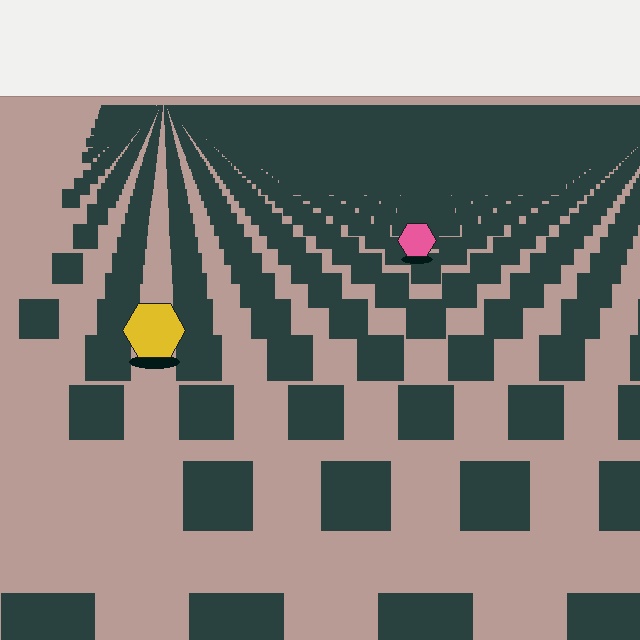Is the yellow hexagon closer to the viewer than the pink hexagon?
Yes. The yellow hexagon is closer — you can tell from the texture gradient: the ground texture is coarser near it.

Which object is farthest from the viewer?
The pink hexagon is farthest from the viewer. It appears smaller and the ground texture around it is denser.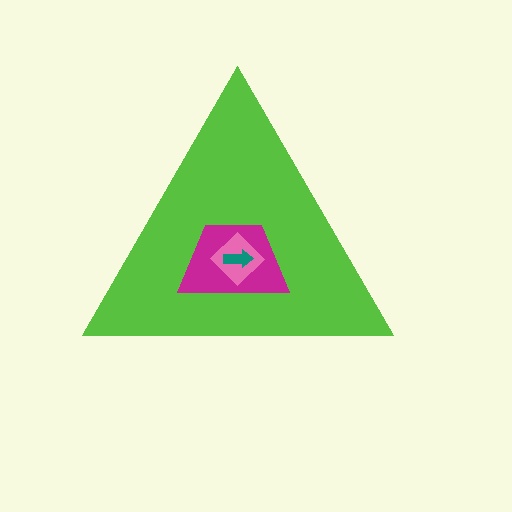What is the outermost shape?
The lime triangle.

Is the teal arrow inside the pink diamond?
Yes.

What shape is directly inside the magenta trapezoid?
The pink diamond.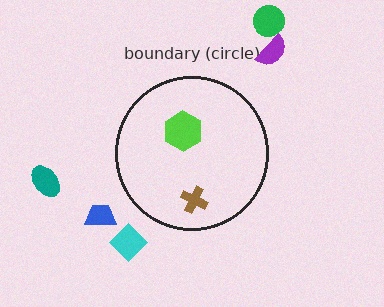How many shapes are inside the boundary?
2 inside, 5 outside.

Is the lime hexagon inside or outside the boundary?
Inside.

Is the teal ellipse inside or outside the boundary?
Outside.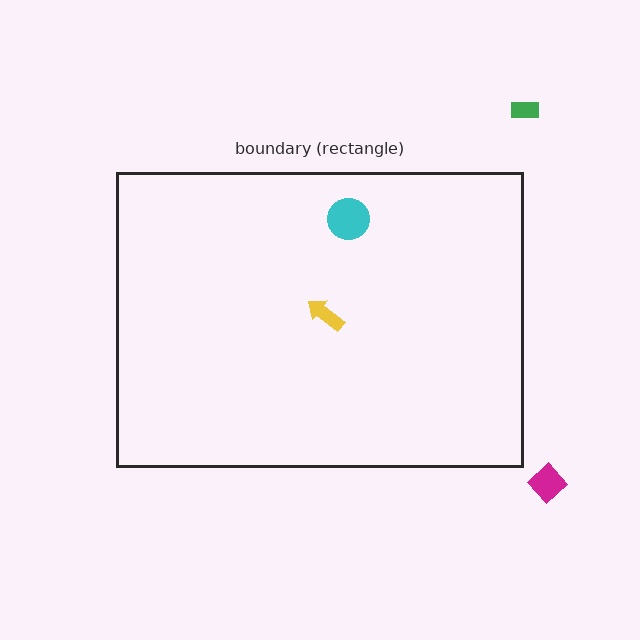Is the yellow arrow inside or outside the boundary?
Inside.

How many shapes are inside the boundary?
2 inside, 2 outside.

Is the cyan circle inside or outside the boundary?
Inside.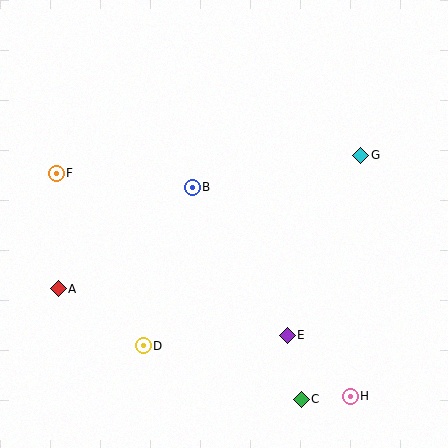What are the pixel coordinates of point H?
Point H is at (350, 396).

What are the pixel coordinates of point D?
Point D is at (143, 346).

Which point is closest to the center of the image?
Point B at (192, 187) is closest to the center.